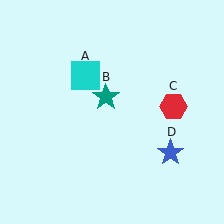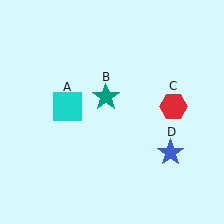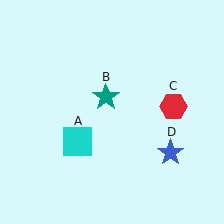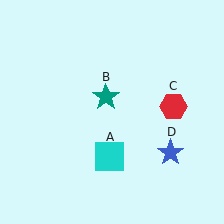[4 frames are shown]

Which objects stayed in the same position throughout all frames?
Teal star (object B) and red hexagon (object C) and blue star (object D) remained stationary.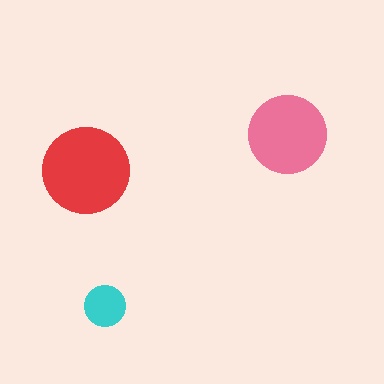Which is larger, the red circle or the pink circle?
The red one.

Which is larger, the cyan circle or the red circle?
The red one.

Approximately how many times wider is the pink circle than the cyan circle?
About 2 times wider.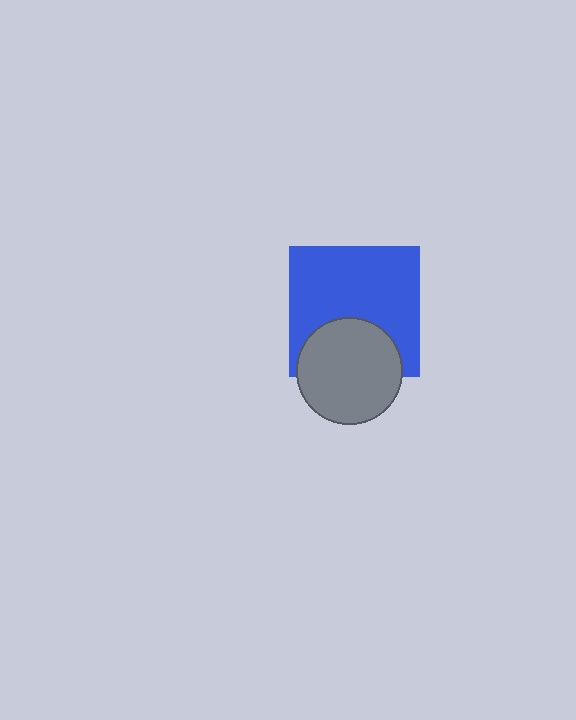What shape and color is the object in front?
The object in front is a gray circle.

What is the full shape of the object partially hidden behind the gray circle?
The partially hidden object is a blue square.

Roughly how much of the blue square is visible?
Most of it is visible (roughly 69%).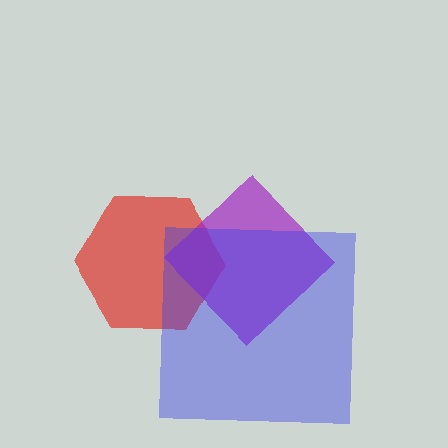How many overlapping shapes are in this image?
There are 3 overlapping shapes in the image.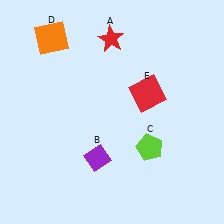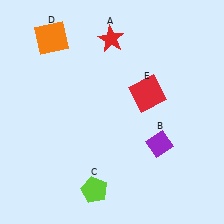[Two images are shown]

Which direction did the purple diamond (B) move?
The purple diamond (B) moved right.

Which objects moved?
The objects that moved are: the purple diamond (B), the lime pentagon (C).